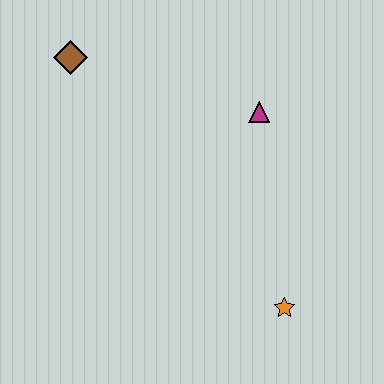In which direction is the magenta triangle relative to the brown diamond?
The magenta triangle is to the right of the brown diamond.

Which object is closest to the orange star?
The magenta triangle is closest to the orange star.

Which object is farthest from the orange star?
The brown diamond is farthest from the orange star.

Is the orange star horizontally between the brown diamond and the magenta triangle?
No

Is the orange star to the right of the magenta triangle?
Yes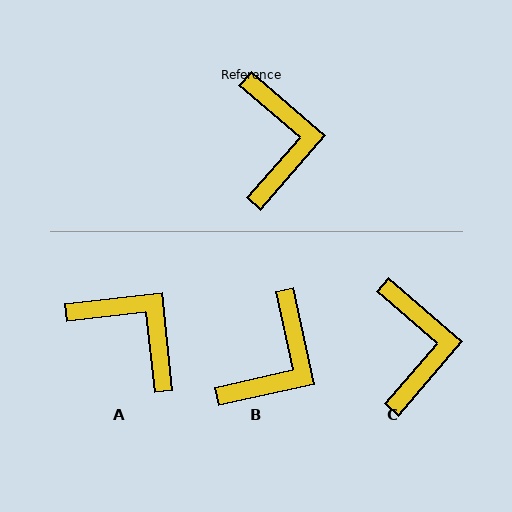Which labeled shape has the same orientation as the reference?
C.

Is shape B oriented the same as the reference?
No, it is off by about 36 degrees.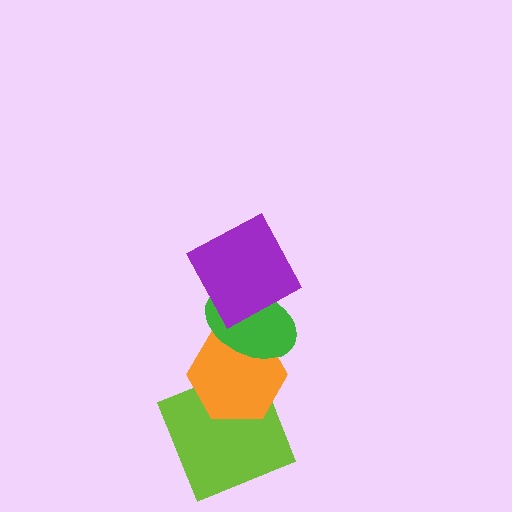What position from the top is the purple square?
The purple square is 1st from the top.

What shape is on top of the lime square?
The orange hexagon is on top of the lime square.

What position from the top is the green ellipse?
The green ellipse is 2nd from the top.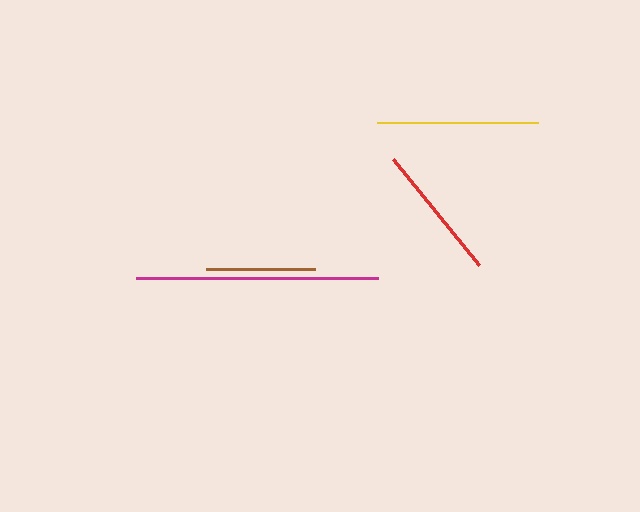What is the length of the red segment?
The red segment is approximately 137 pixels long.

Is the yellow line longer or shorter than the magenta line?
The magenta line is longer than the yellow line.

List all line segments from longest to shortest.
From longest to shortest: magenta, yellow, red, brown.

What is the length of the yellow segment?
The yellow segment is approximately 161 pixels long.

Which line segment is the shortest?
The brown line is the shortest at approximately 108 pixels.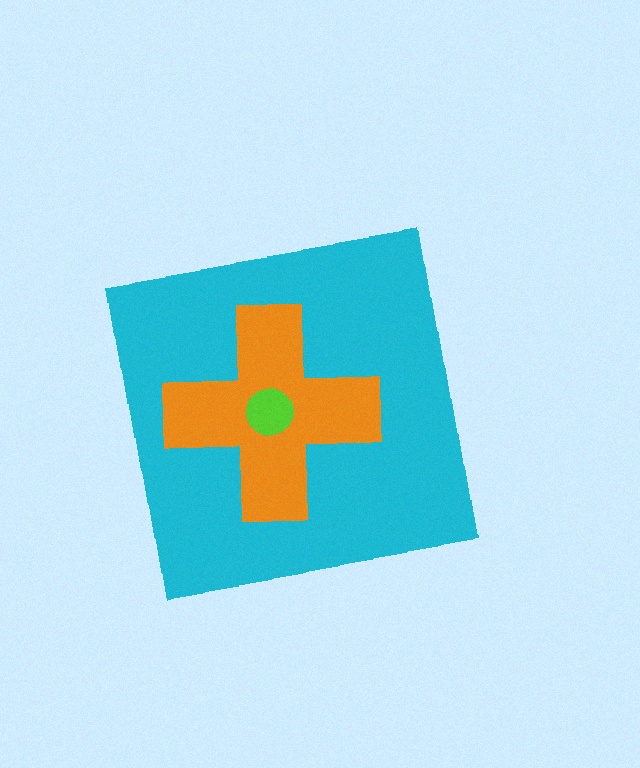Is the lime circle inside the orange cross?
Yes.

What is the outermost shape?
The cyan square.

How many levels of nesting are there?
3.